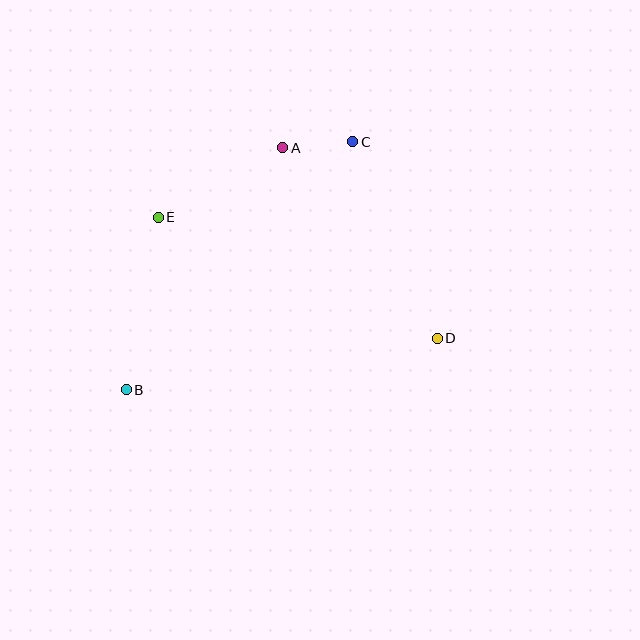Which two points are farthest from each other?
Points B and C are farthest from each other.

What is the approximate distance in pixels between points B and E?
The distance between B and E is approximately 175 pixels.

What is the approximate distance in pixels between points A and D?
The distance between A and D is approximately 245 pixels.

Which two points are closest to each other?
Points A and C are closest to each other.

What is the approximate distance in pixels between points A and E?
The distance between A and E is approximately 142 pixels.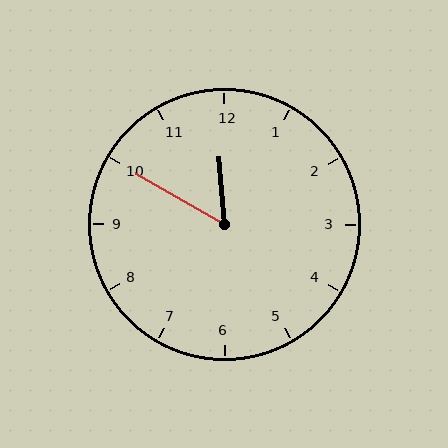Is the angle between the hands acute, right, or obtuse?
It is acute.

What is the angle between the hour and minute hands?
Approximately 55 degrees.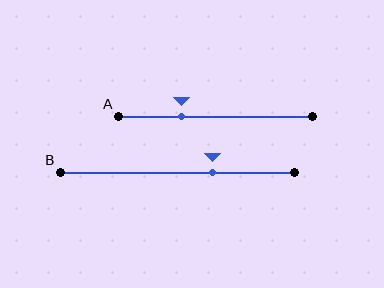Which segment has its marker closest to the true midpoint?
Segment B has its marker closest to the true midpoint.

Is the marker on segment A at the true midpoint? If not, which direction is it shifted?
No, the marker on segment A is shifted to the left by about 18% of the segment length.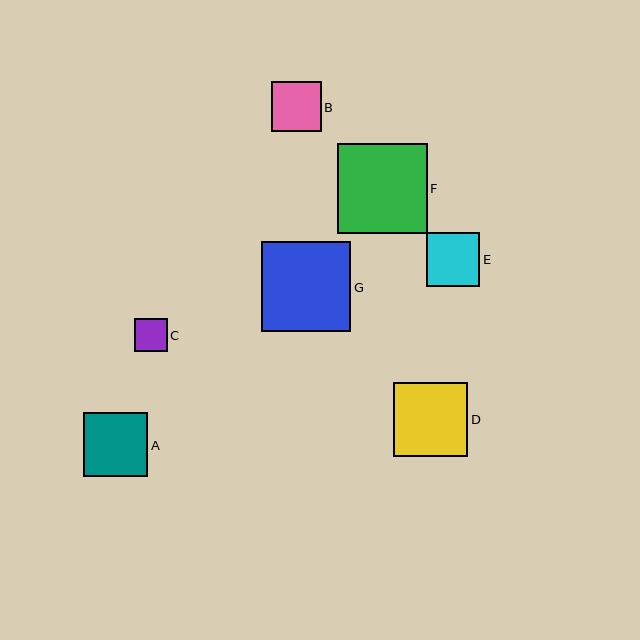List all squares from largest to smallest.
From largest to smallest: F, G, D, A, E, B, C.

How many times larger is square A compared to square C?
Square A is approximately 1.9 times the size of square C.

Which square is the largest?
Square F is the largest with a size of approximately 90 pixels.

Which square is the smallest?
Square C is the smallest with a size of approximately 33 pixels.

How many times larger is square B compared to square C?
Square B is approximately 1.5 times the size of square C.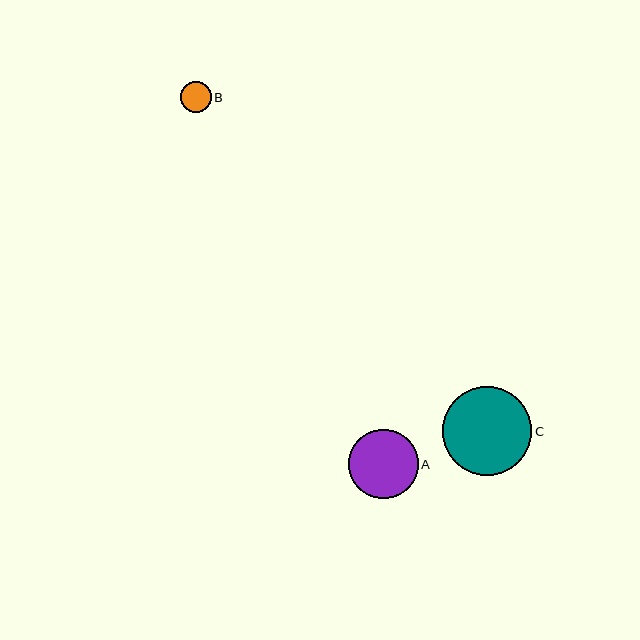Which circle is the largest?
Circle C is the largest with a size of approximately 89 pixels.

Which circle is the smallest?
Circle B is the smallest with a size of approximately 31 pixels.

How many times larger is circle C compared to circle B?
Circle C is approximately 2.9 times the size of circle B.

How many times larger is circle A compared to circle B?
Circle A is approximately 2.3 times the size of circle B.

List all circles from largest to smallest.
From largest to smallest: C, A, B.